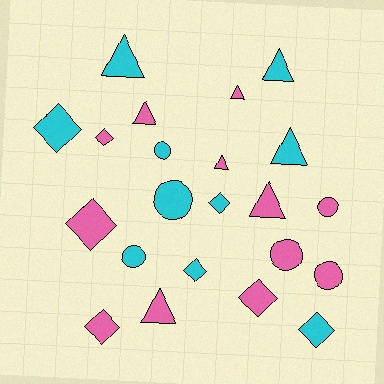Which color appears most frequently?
Pink, with 12 objects.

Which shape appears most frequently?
Triangle, with 8 objects.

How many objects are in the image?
There are 22 objects.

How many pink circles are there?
There are 3 pink circles.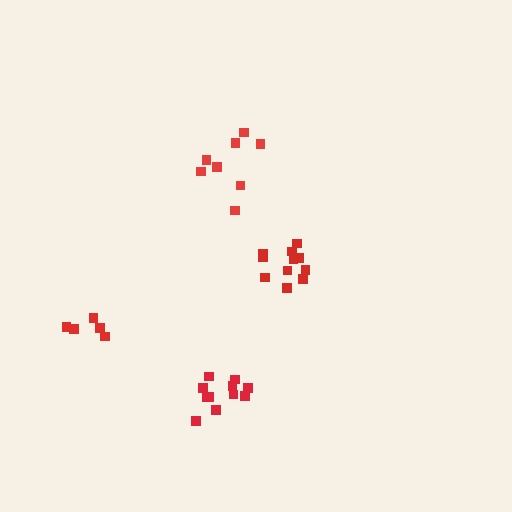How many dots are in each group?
Group 1: 8 dots, Group 2: 11 dots, Group 3: 11 dots, Group 4: 5 dots (35 total).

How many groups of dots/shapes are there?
There are 4 groups.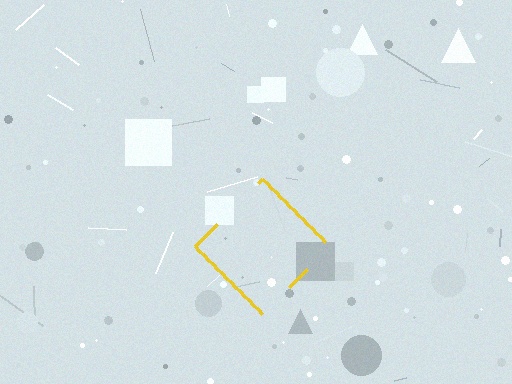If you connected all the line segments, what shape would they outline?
They would outline a diamond.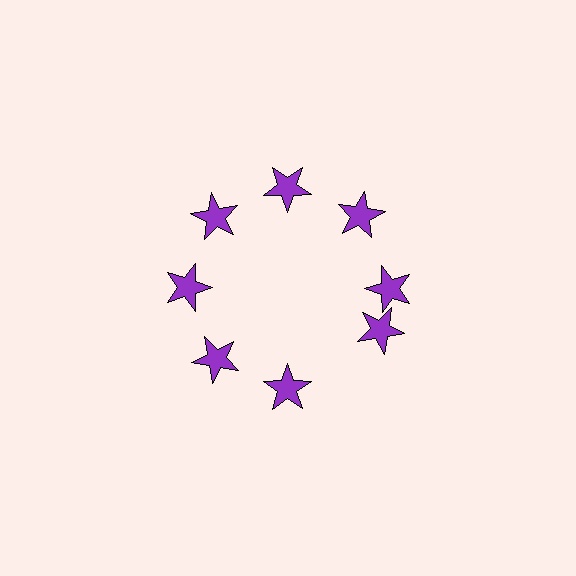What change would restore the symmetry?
The symmetry would be restored by rotating it back into even spacing with its neighbors so that all 8 stars sit at equal angles and equal distance from the center.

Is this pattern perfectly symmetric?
No. The 8 purple stars are arranged in a ring, but one element near the 4 o'clock position is rotated out of alignment along the ring, breaking the 8-fold rotational symmetry.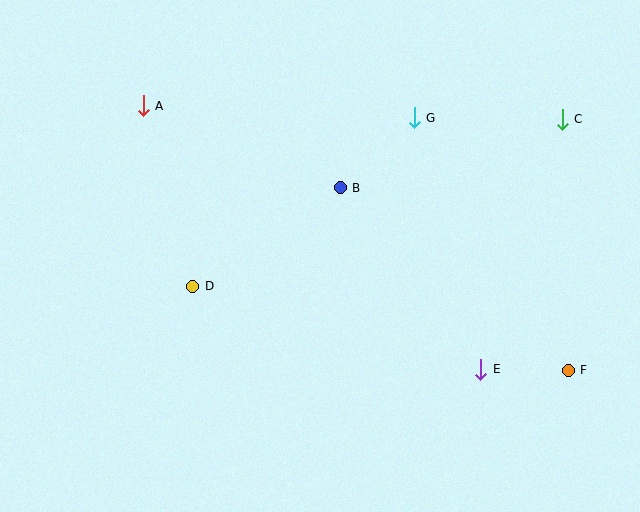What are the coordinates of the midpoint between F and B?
The midpoint between F and B is at (454, 279).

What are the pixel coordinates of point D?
Point D is at (193, 286).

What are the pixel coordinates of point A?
Point A is at (143, 106).